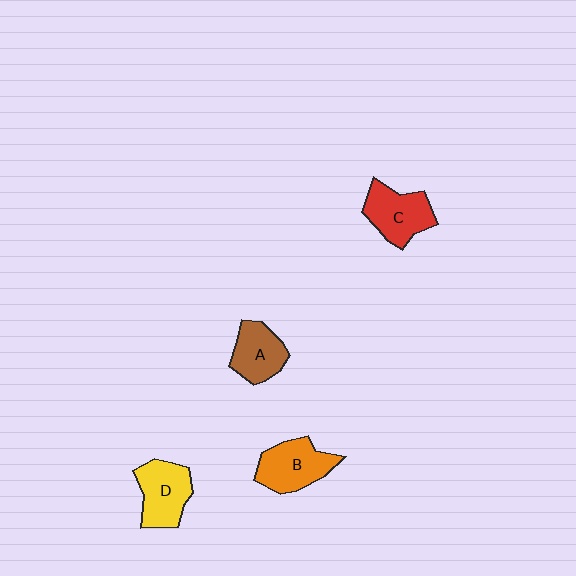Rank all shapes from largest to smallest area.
From largest to smallest: C (red), B (orange), D (yellow), A (brown).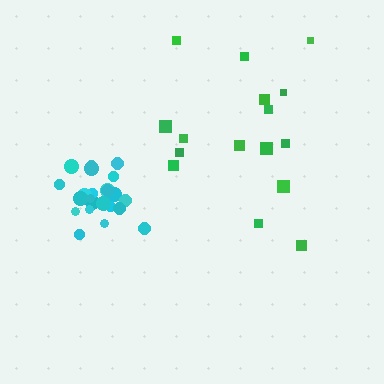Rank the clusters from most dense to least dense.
cyan, green.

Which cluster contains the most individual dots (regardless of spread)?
Cyan (23).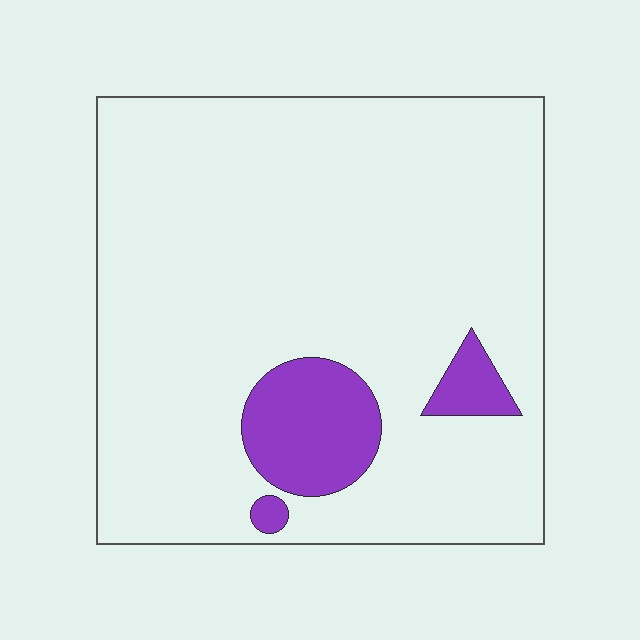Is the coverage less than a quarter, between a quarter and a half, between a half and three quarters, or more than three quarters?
Less than a quarter.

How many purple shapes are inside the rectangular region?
3.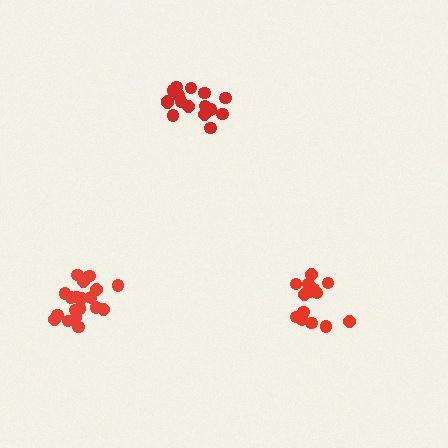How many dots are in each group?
Group 1: 19 dots, Group 2: 14 dots, Group 3: 16 dots (49 total).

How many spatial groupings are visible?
There are 3 spatial groupings.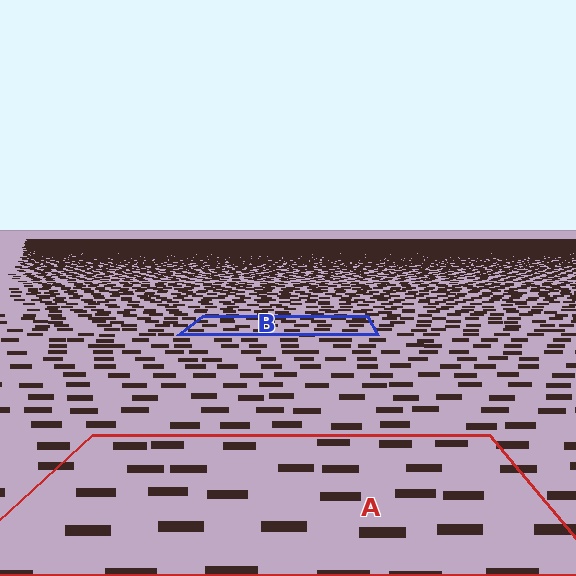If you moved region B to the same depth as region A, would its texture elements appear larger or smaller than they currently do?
They would appear larger. At a closer depth, the same texture elements are projected at a bigger on-screen size.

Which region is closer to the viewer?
Region A is closer. The texture elements there are larger and more spread out.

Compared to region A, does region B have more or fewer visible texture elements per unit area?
Region B has more texture elements per unit area — they are packed more densely because it is farther away.